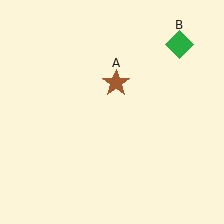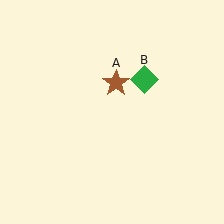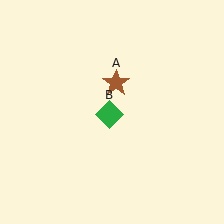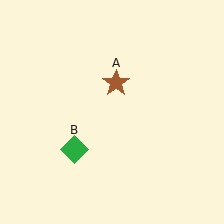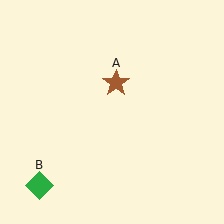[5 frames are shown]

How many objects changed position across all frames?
1 object changed position: green diamond (object B).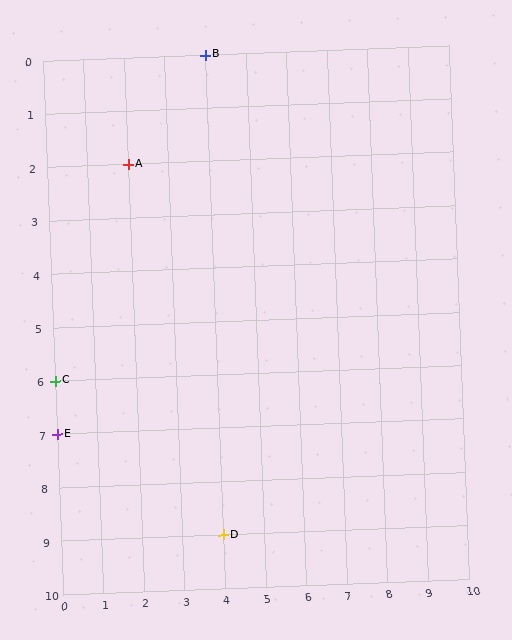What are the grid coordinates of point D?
Point D is at grid coordinates (4, 9).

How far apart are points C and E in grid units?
Points C and E are 1 row apart.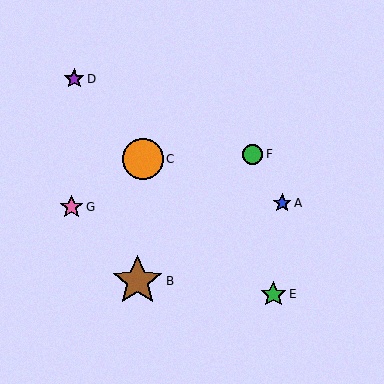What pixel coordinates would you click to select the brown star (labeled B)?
Click at (137, 281) to select the brown star B.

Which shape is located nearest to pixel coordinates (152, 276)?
The brown star (labeled B) at (137, 281) is nearest to that location.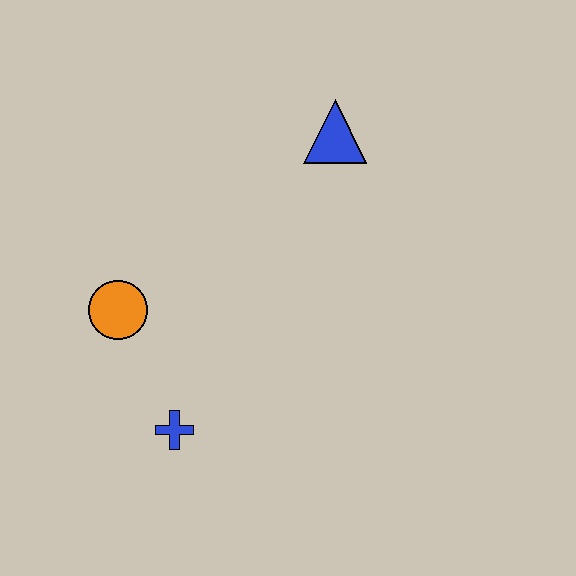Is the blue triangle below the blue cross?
No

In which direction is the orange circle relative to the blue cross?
The orange circle is above the blue cross.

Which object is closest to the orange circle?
The blue cross is closest to the orange circle.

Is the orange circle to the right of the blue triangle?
No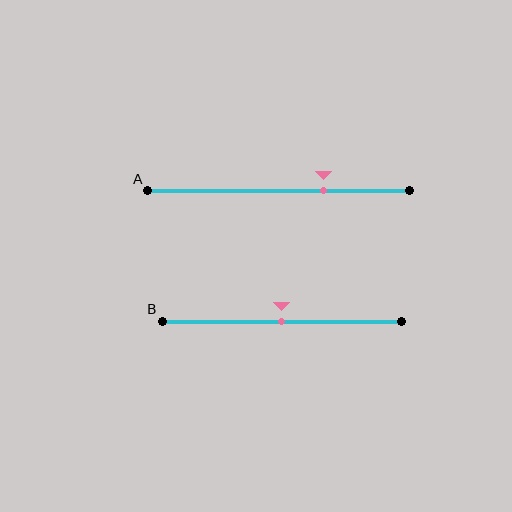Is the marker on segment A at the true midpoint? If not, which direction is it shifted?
No, the marker on segment A is shifted to the right by about 17% of the segment length.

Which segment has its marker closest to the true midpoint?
Segment B has its marker closest to the true midpoint.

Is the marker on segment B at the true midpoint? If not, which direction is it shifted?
Yes, the marker on segment B is at the true midpoint.